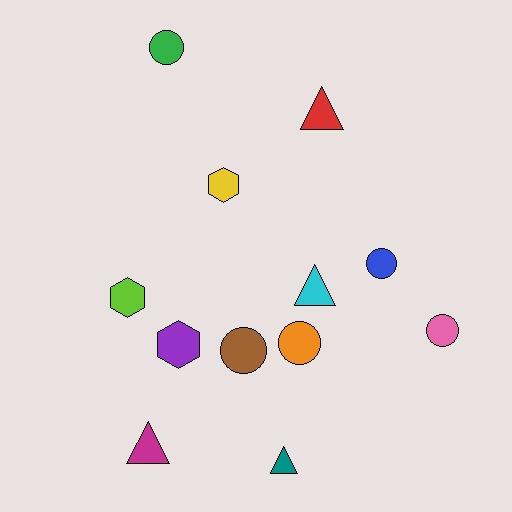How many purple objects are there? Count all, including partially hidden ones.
There is 1 purple object.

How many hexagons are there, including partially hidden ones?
There are 3 hexagons.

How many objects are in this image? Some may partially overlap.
There are 12 objects.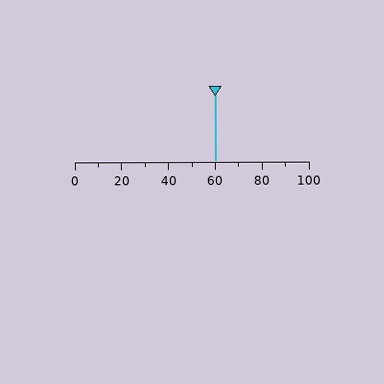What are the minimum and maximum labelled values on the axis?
The axis runs from 0 to 100.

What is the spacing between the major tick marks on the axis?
The major ticks are spaced 20 apart.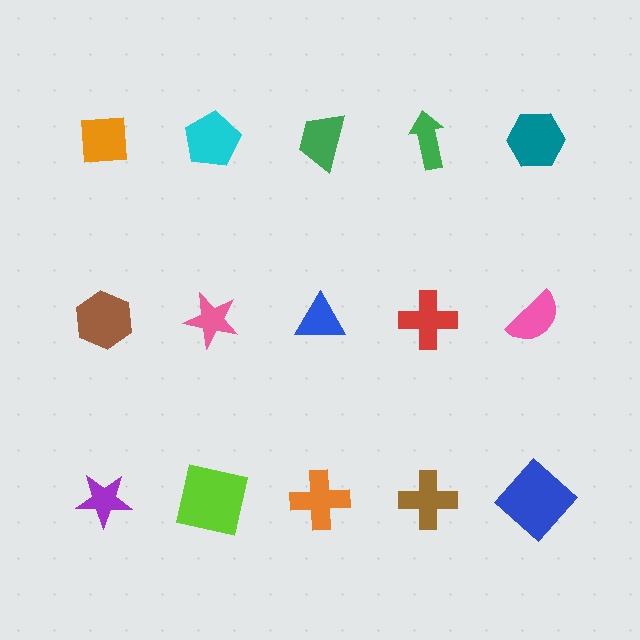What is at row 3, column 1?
A purple star.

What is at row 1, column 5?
A teal hexagon.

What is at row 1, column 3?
A green trapezoid.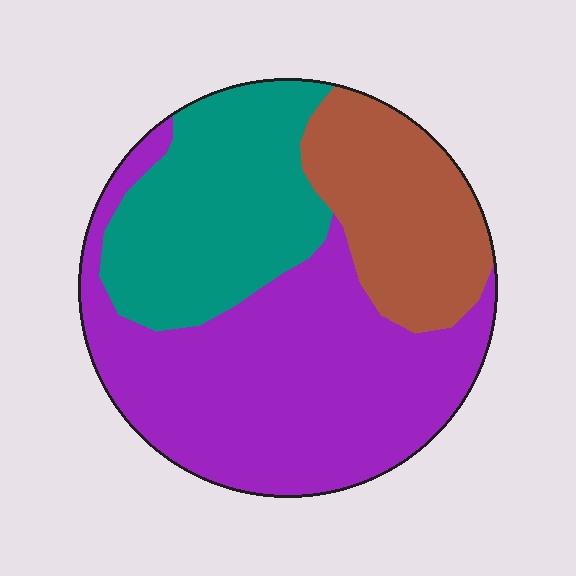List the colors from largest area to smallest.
From largest to smallest: purple, teal, brown.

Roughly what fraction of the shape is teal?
Teal takes up about one quarter (1/4) of the shape.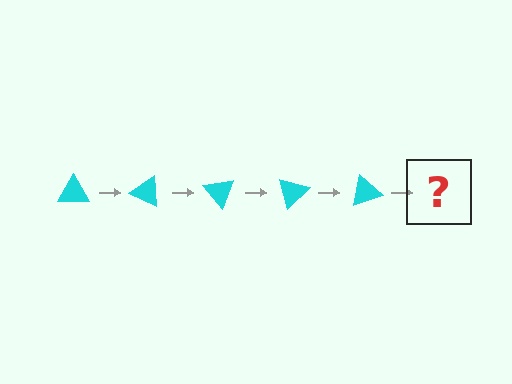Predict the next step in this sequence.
The next step is a cyan triangle rotated 125 degrees.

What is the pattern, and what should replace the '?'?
The pattern is that the triangle rotates 25 degrees each step. The '?' should be a cyan triangle rotated 125 degrees.